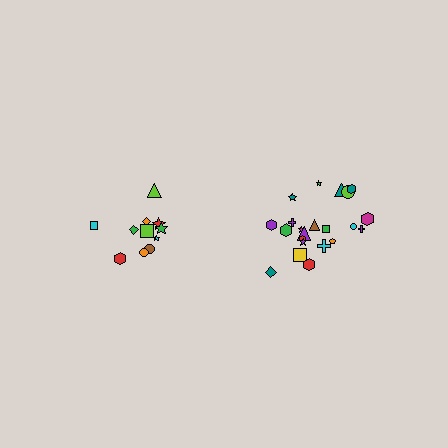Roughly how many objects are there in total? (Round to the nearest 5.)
Roughly 35 objects in total.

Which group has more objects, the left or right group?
The right group.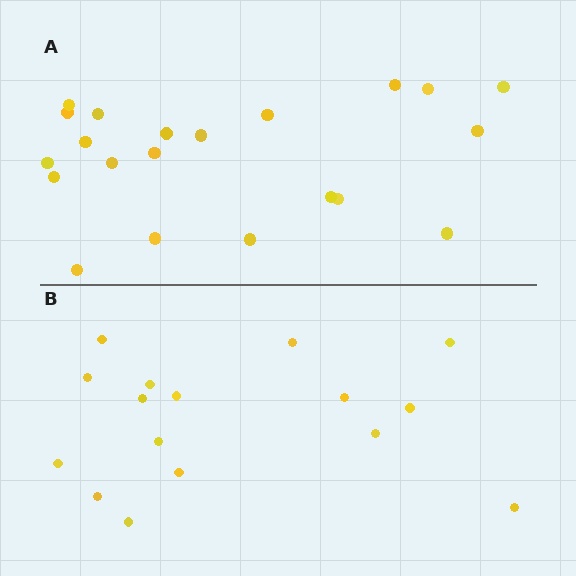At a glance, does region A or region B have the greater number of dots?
Region A (the top region) has more dots.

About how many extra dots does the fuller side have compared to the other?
Region A has about 5 more dots than region B.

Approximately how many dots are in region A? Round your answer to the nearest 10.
About 20 dots. (The exact count is 21, which rounds to 20.)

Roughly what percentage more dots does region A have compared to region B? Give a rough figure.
About 30% more.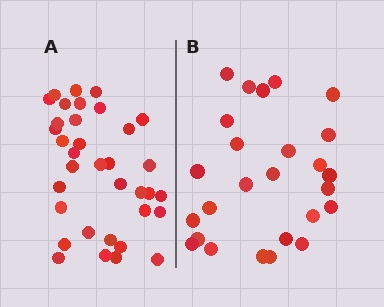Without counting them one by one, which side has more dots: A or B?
Region A (the left region) has more dots.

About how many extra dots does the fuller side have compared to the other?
Region A has roughly 8 or so more dots than region B.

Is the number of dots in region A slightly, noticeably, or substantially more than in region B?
Region A has noticeably more, but not dramatically so. The ratio is roughly 1.3 to 1.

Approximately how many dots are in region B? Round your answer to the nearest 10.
About 30 dots. (The exact count is 26, which rounds to 30.)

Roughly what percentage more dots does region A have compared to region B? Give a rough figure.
About 35% more.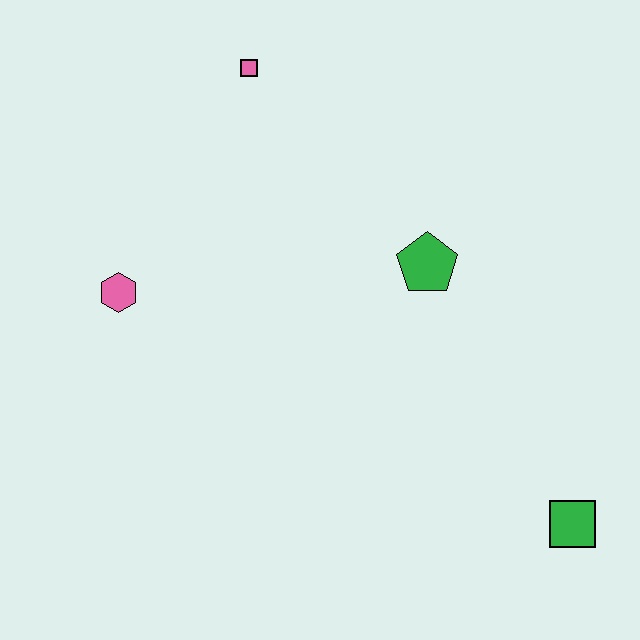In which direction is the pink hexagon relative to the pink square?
The pink hexagon is below the pink square.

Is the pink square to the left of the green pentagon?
Yes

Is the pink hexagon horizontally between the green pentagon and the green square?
No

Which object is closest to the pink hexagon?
The pink square is closest to the pink hexagon.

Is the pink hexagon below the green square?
No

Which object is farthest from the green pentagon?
The pink hexagon is farthest from the green pentagon.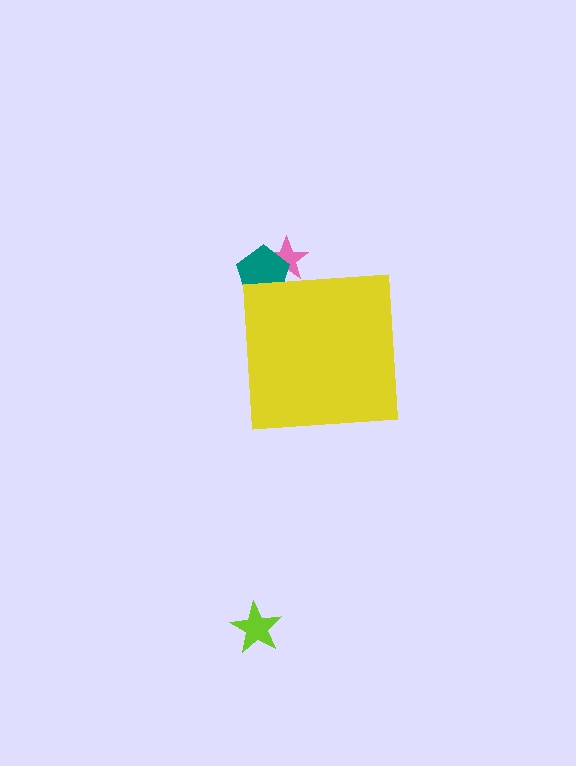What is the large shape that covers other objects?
A yellow square.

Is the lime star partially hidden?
No, the lime star is fully visible.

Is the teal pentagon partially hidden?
Yes, the teal pentagon is partially hidden behind the yellow square.